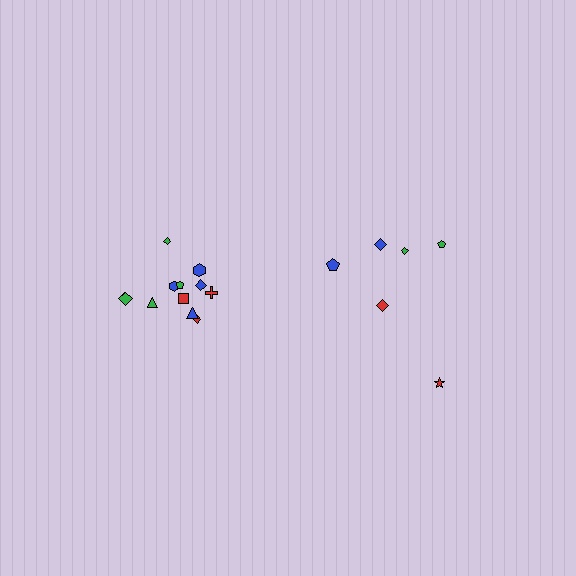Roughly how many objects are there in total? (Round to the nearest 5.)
Roughly 20 objects in total.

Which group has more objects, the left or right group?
The left group.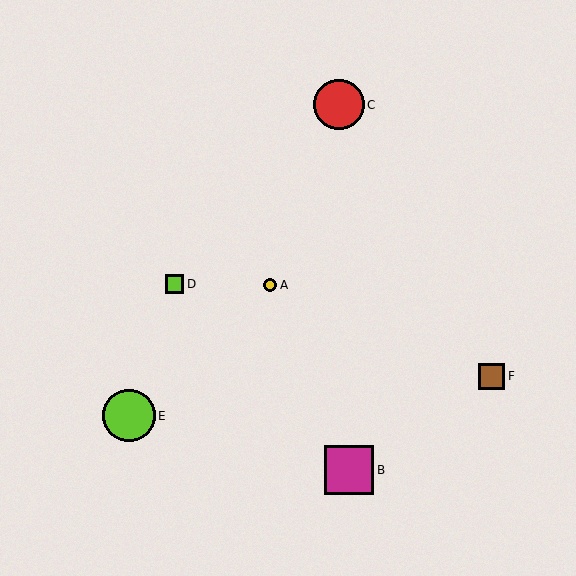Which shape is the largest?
The lime circle (labeled E) is the largest.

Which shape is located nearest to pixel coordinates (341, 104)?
The red circle (labeled C) at (339, 105) is nearest to that location.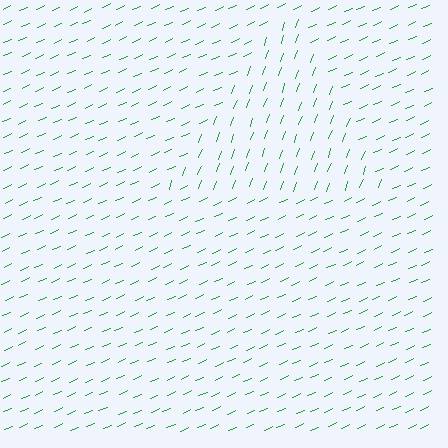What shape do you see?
I see a triangle.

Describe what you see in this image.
The image is filled with small green line segments. A triangle region in the image has lines oriented differently from the surrounding lines, creating a visible texture boundary.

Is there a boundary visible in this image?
Yes, there is a texture boundary formed by a change in line orientation.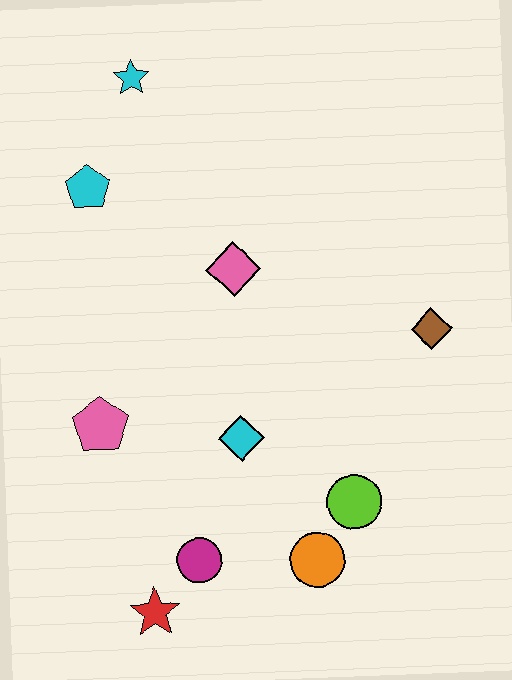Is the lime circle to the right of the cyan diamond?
Yes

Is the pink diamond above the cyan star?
No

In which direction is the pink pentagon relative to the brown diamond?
The pink pentagon is to the left of the brown diamond.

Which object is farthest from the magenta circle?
The cyan star is farthest from the magenta circle.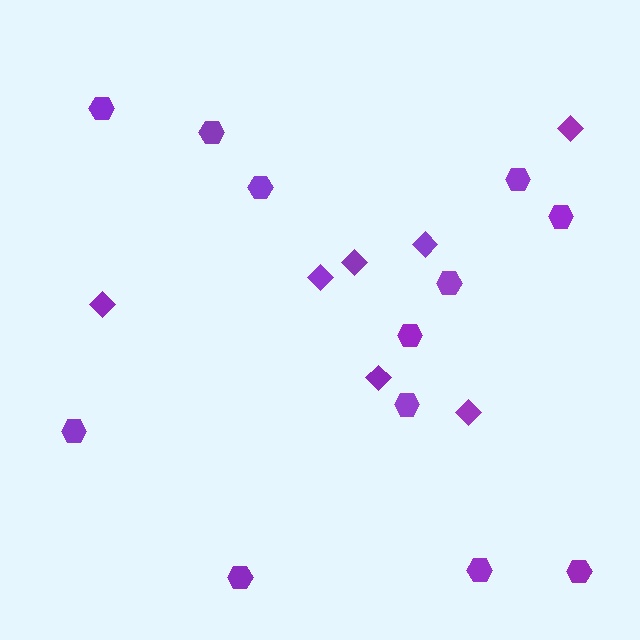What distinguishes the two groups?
There are 2 groups: one group of hexagons (12) and one group of diamonds (7).